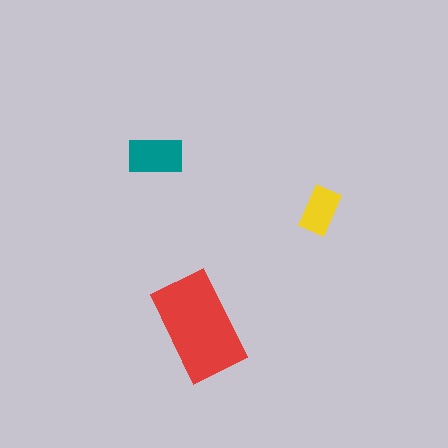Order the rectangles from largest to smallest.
the red one, the teal one, the yellow one.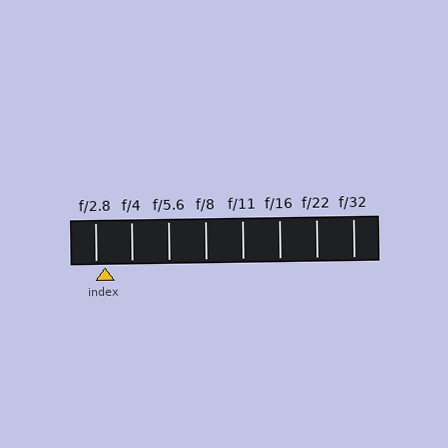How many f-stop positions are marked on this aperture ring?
There are 8 f-stop positions marked.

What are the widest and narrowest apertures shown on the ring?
The widest aperture shown is f/2.8 and the narrowest is f/32.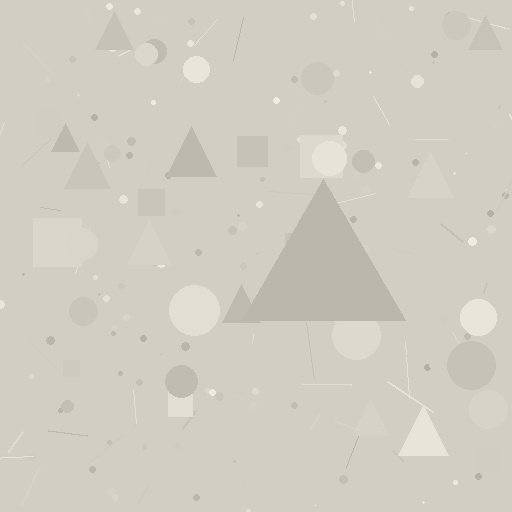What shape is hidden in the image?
A triangle is hidden in the image.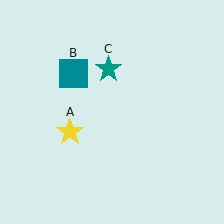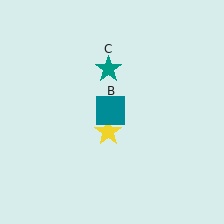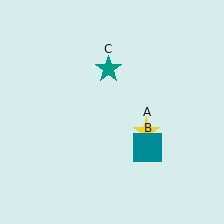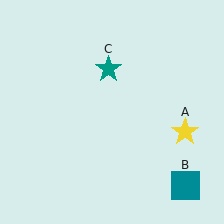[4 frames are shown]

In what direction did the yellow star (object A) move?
The yellow star (object A) moved right.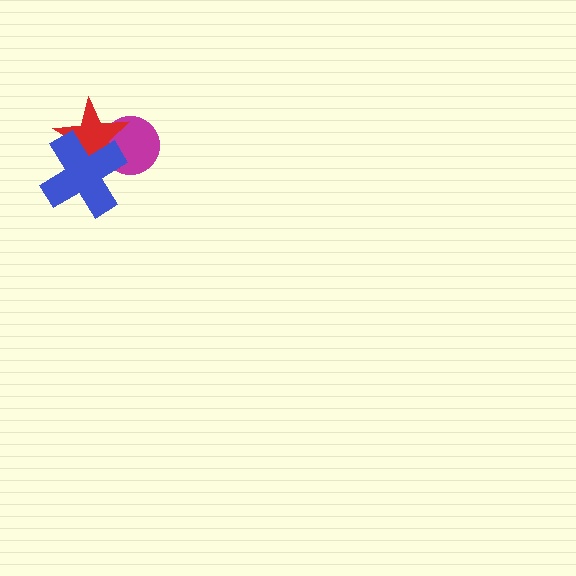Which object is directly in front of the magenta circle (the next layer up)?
The red star is directly in front of the magenta circle.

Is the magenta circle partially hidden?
Yes, it is partially covered by another shape.